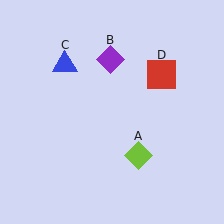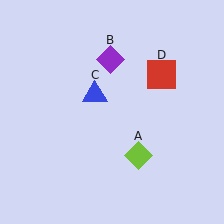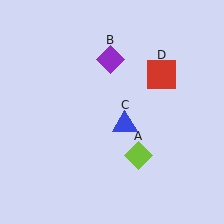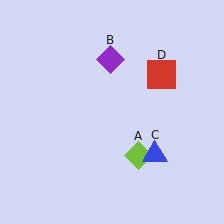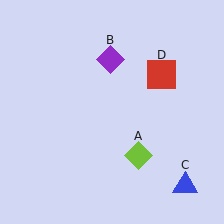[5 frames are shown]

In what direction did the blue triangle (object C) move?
The blue triangle (object C) moved down and to the right.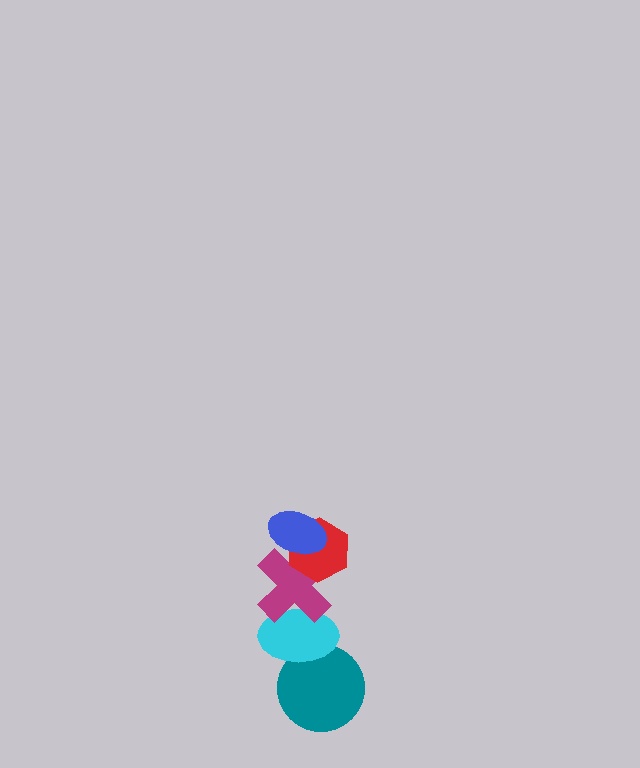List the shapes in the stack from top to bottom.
From top to bottom: the blue ellipse, the red hexagon, the magenta cross, the cyan ellipse, the teal circle.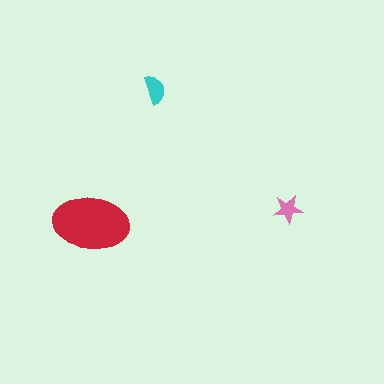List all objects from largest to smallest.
The red ellipse, the cyan semicircle, the pink star.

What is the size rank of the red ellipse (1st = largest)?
1st.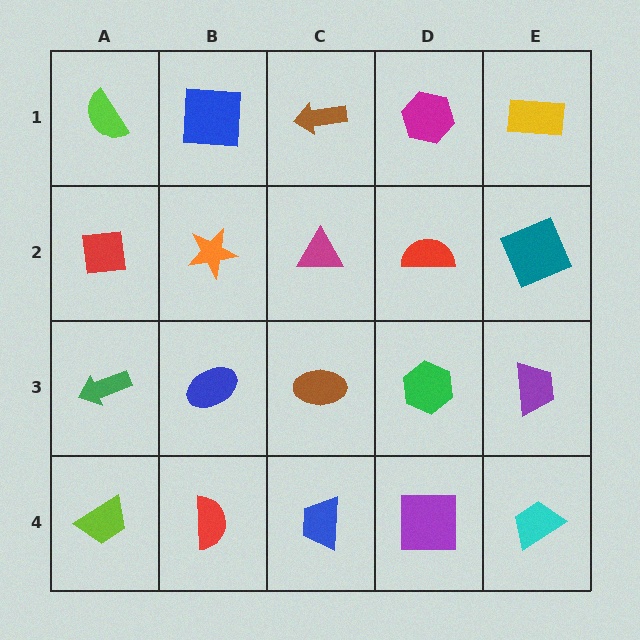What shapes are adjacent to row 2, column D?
A magenta hexagon (row 1, column D), a green hexagon (row 3, column D), a magenta triangle (row 2, column C), a teal square (row 2, column E).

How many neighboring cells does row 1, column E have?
2.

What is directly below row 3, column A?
A lime trapezoid.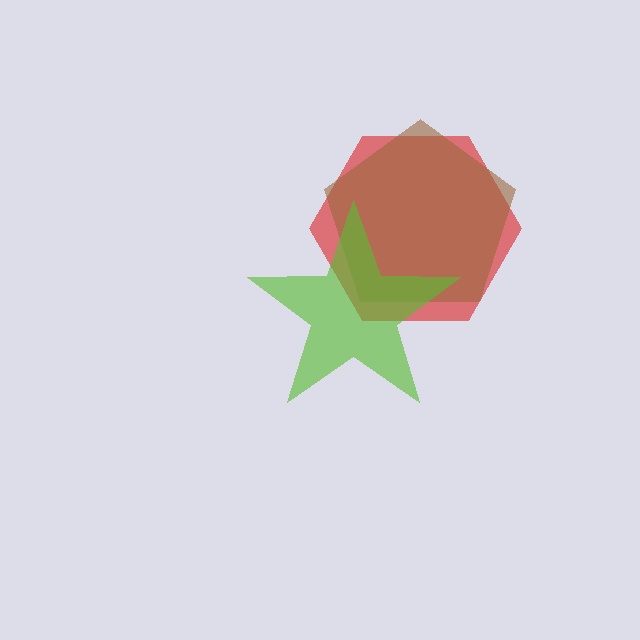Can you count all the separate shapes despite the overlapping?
Yes, there are 3 separate shapes.